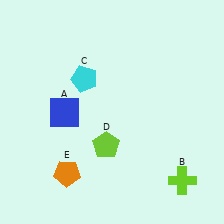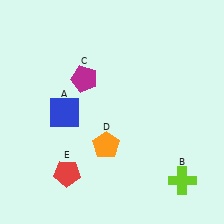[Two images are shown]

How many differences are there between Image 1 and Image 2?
There are 3 differences between the two images.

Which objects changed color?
C changed from cyan to magenta. D changed from lime to orange. E changed from orange to red.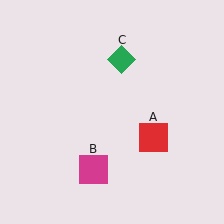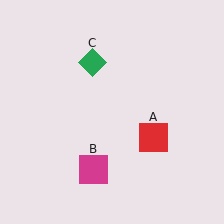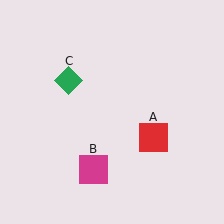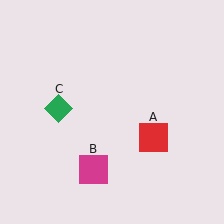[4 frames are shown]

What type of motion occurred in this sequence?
The green diamond (object C) rotated counterclockwise around the center of the scene.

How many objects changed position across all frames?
1 object changed position: green diamond (object C).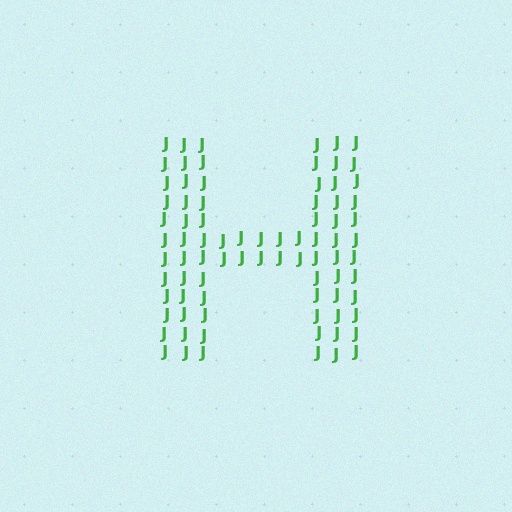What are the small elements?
The small elements are letter J's.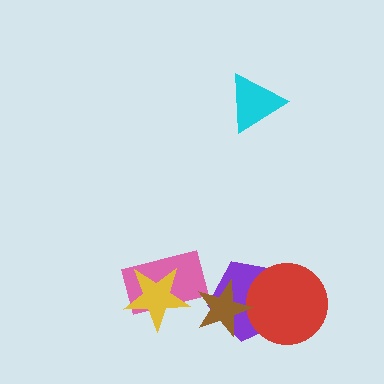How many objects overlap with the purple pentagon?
2 objects overlap with the purple pentagon.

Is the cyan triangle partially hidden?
No, no other shape covers it.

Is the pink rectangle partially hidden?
Yes, it is partially covered by another shape.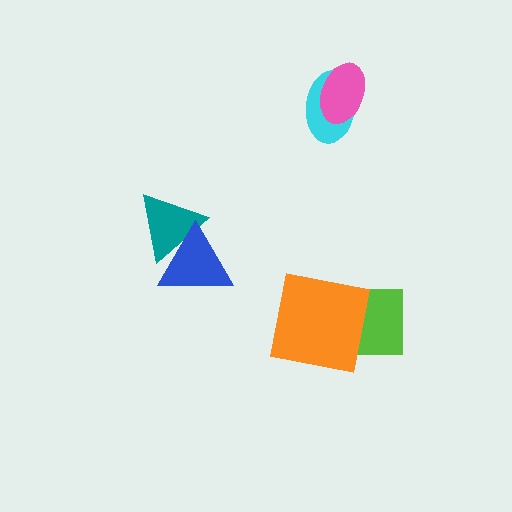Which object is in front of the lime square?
The orange square is in front of the lime square.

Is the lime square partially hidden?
Yes, it is partially covered by another shape.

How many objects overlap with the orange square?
1 object overlaps with the orange square.